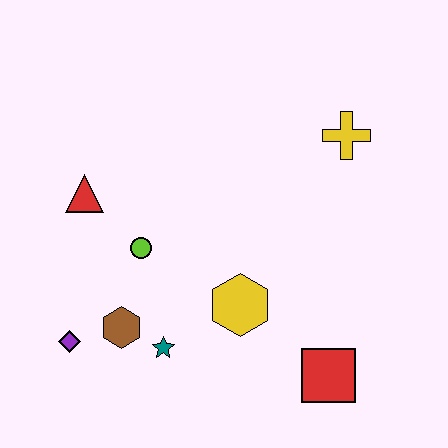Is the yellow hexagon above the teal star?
Yes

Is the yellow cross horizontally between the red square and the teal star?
No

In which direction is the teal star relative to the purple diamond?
The teal star is to the right of the purple diamond.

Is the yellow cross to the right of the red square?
Yes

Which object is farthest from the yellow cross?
The purple diamond is farthest from the yellow cross.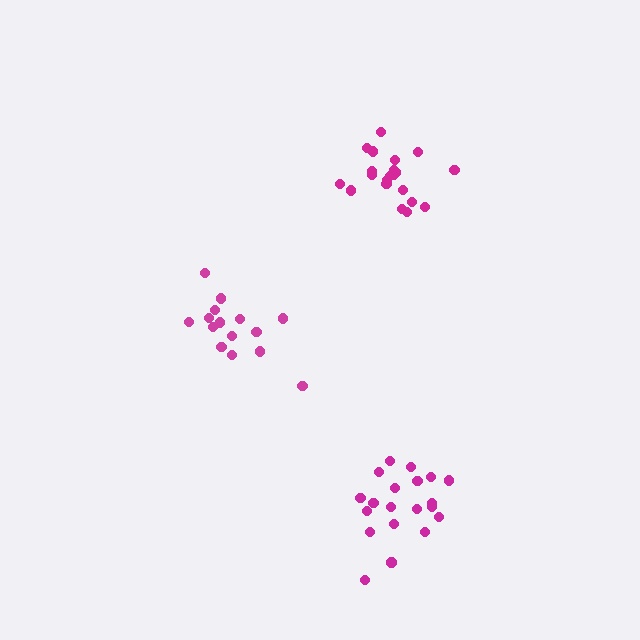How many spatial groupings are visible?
There are 3 spatial groupings.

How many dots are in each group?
Group 1: 20 dots, Group 2: 21 dots, Group 3: 15 dots (56 total).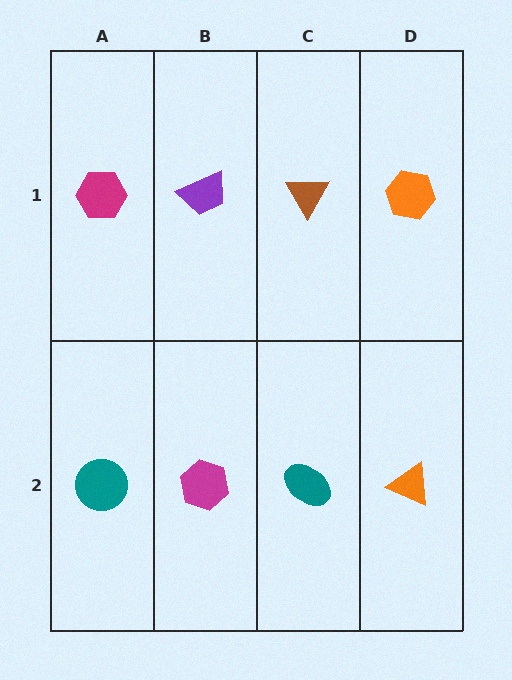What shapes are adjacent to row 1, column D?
An orange triangle (row 2, column D), a brown triangle (row 1, column C).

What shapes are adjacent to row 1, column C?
A teal ellipse (row 2, column C), a purple trapezoid (row 1, column B), an orange hexagon (row 1, column D).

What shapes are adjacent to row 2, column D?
An orange hexagon (row 1, column D), a teal ellipse (row 2, column C).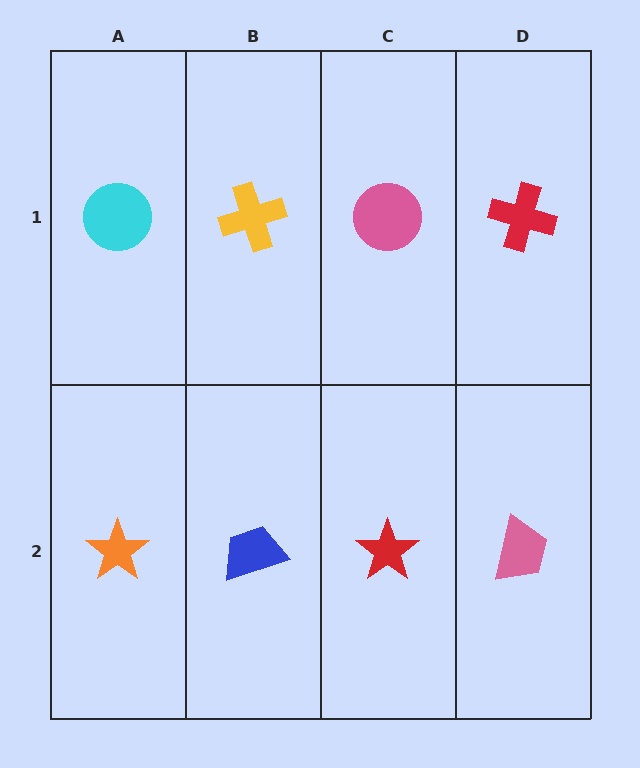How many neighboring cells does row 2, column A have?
2.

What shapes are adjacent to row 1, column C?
A red star (row 2, column C), a yellow cross (row 1, column B), a red cross (row 1, column D).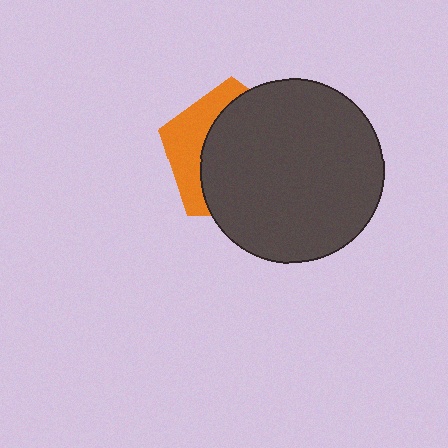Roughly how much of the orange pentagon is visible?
A small part of it is visible (roughly 31%).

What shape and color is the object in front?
The object in front is a dark gray circle.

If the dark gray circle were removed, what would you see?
You would see the complete orange pentagon.